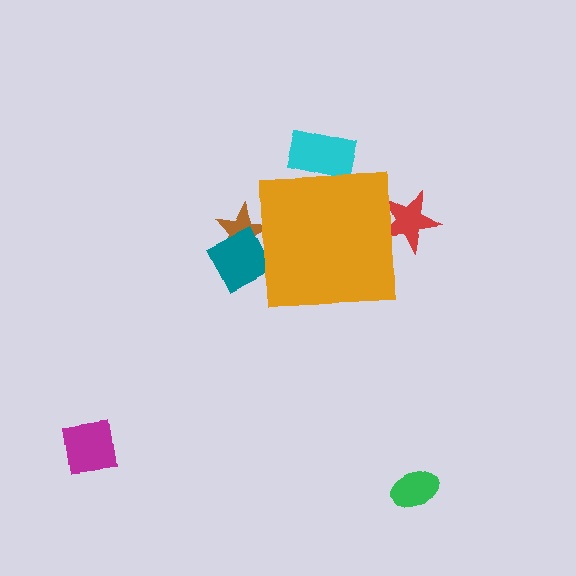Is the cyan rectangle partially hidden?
Yes, the cyan rectangle is partially hidden behind the orange square.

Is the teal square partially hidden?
Yes, the teal square is partially hidden behind the orange square.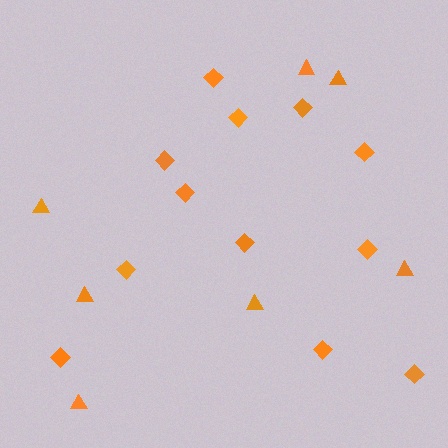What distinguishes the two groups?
There are 2 groups: one group of diamonds (12) and one group of triangles (7).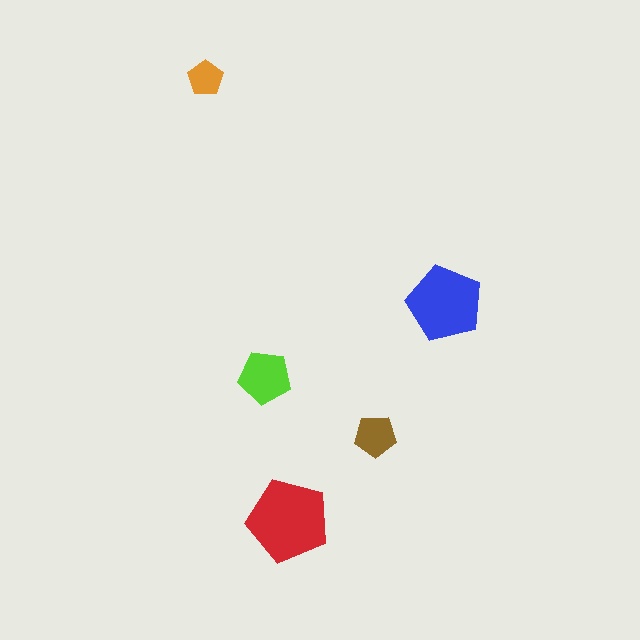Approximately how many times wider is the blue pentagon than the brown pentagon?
About 2 times wider.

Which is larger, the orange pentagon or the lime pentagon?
The lime one.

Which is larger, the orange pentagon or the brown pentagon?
The brown one.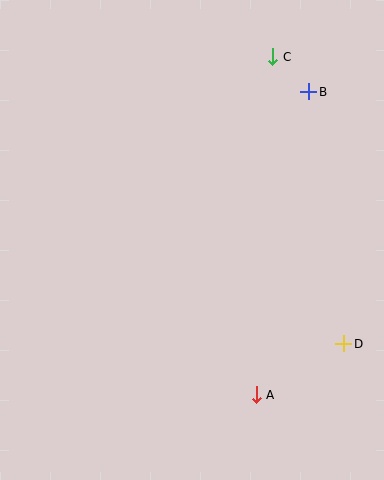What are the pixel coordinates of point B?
Point B is at (309, 92).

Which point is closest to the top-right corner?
Point B is closest to the top-right corner.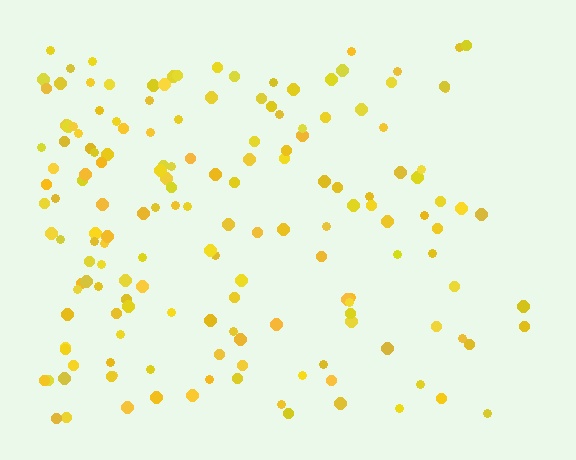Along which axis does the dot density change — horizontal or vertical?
Horizontal.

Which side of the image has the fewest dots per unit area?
The right.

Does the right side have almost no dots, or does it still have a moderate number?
Still a moderate number, just noticeably fewer than the left.